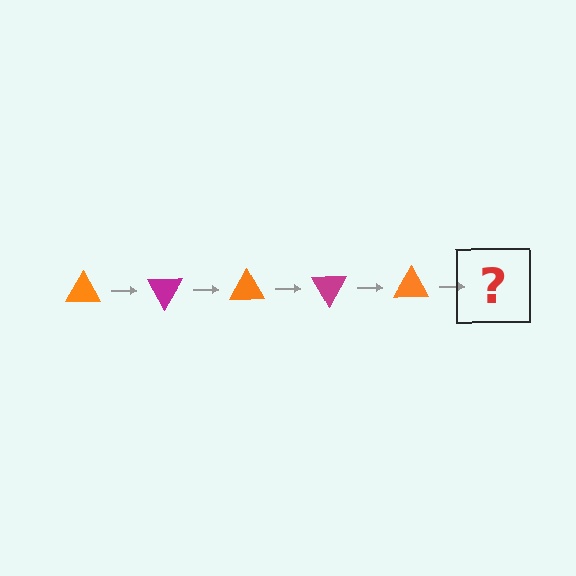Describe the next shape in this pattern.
It should be a magenta triangle, rotated 300 degrees from the start.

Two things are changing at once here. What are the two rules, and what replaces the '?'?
The two rules are that it rotates 60 degrees each step and the color cycles through orange and magenta. The '?' should be a magenta triangle, rotated 300 degrees from the start.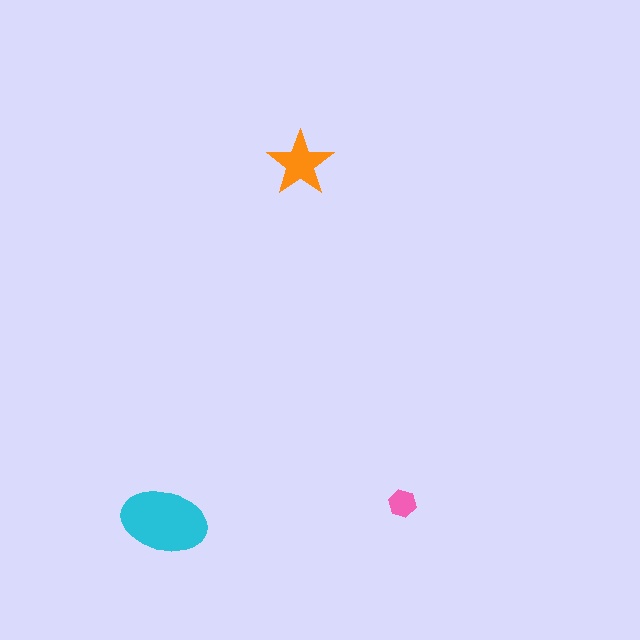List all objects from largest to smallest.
The cyan ellipse, the orange star, the pink hexagon.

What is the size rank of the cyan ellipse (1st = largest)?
1st.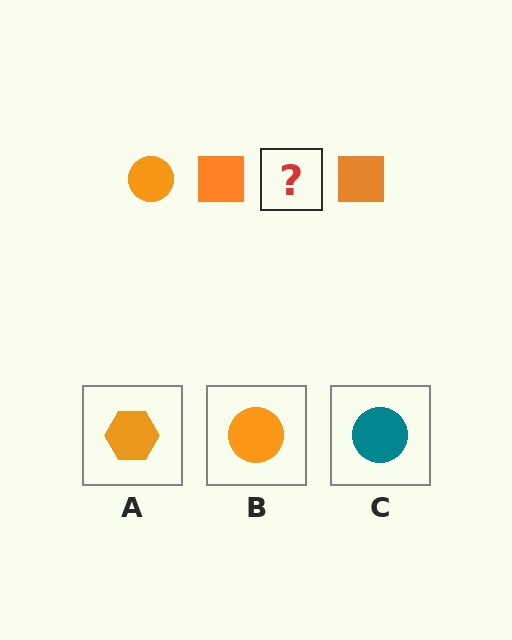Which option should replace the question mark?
Option B.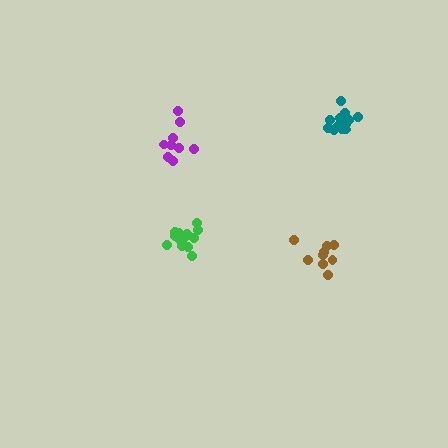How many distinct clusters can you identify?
There are 4 distinct clusters.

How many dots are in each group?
Group 1: 12 dots, Group 2: 14 dots, Group 3: 9 dots, Group 4: 9 dots (44 total).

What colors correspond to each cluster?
The clusters are colored: teal, green, brown, purple.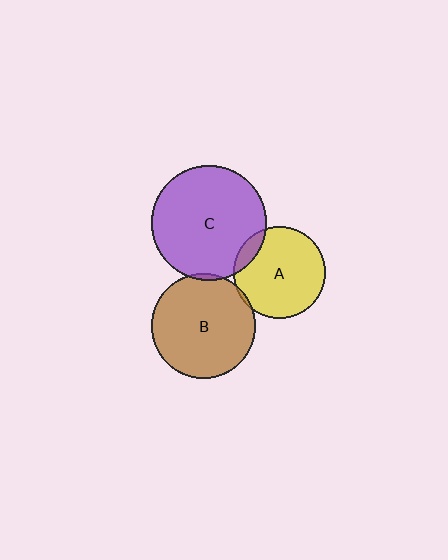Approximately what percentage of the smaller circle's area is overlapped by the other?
Approximately 5%.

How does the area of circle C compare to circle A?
Approximately 1.6 times.